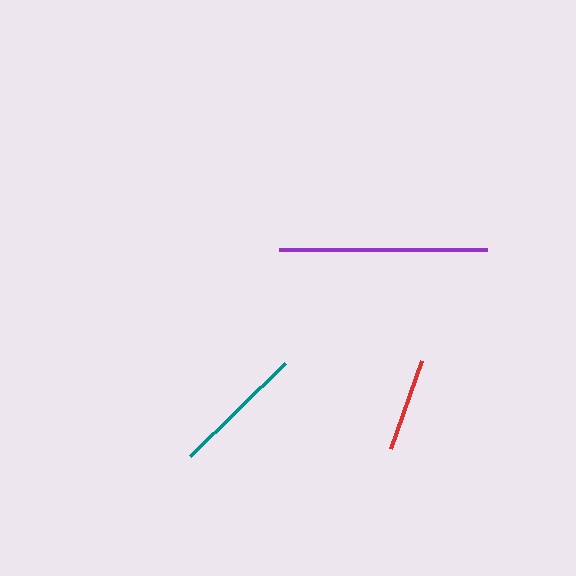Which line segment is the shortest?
The red line is the shortest at approximately 94 pixels.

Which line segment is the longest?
The purple line is the longest at approximately 208 pixels.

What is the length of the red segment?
The red segment is approximately 94 pixels long.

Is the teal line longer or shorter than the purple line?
The purple line is longer than the teal line.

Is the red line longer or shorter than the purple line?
The purple line is longer than the red line.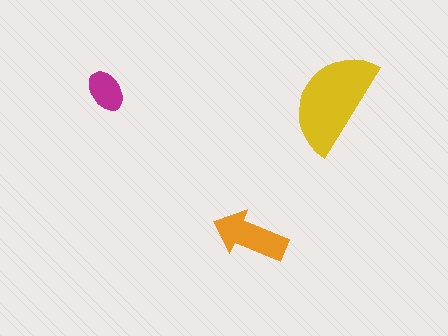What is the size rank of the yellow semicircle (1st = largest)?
1st.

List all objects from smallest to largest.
The magenta ellipse, the orange arrow, the yellow semicircle.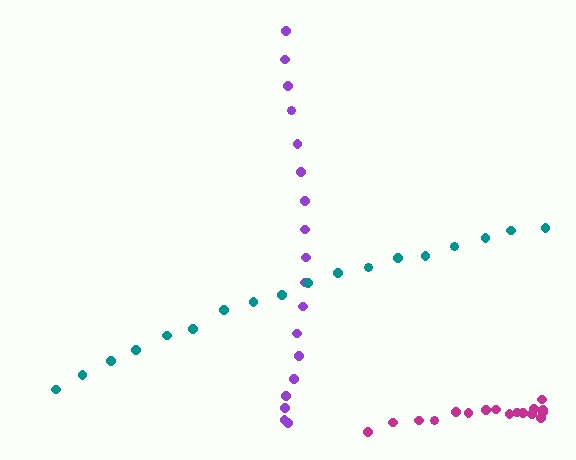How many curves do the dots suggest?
There are 3 distinct paths.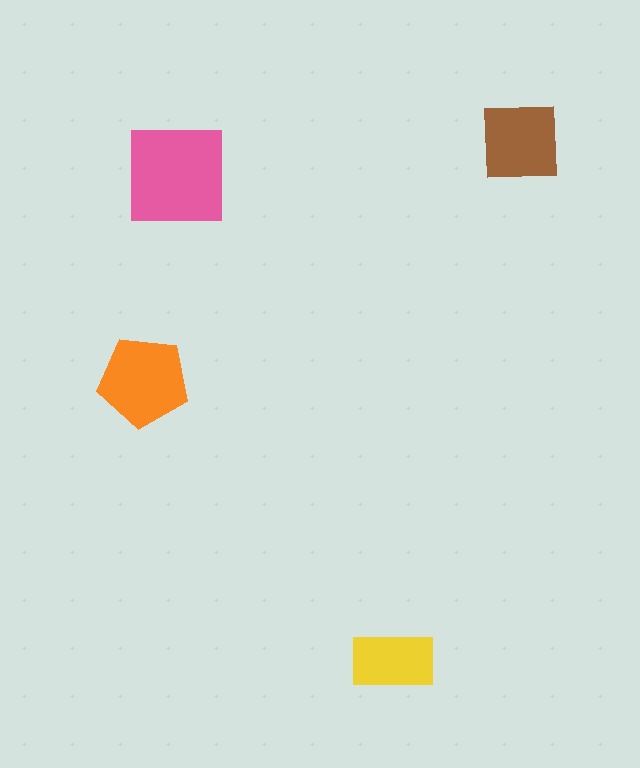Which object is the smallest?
The yellow rectangle.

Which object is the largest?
The pink square.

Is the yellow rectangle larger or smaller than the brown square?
Smaller.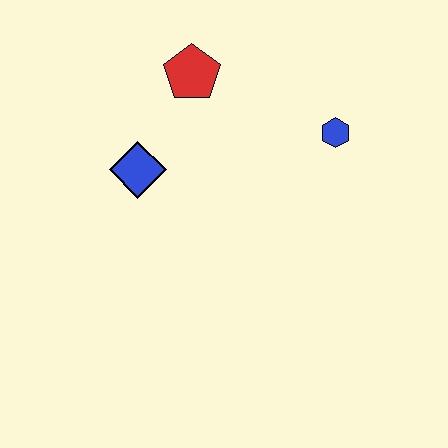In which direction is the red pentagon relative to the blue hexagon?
The red pentagon is to the left of the blue hexagon.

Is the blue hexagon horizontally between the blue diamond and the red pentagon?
No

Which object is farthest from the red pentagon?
The blue hexagon is farthest from the red pentagon.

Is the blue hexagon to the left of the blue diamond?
No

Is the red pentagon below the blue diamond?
No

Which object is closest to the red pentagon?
The blue diamond is closest to the red pentagon.